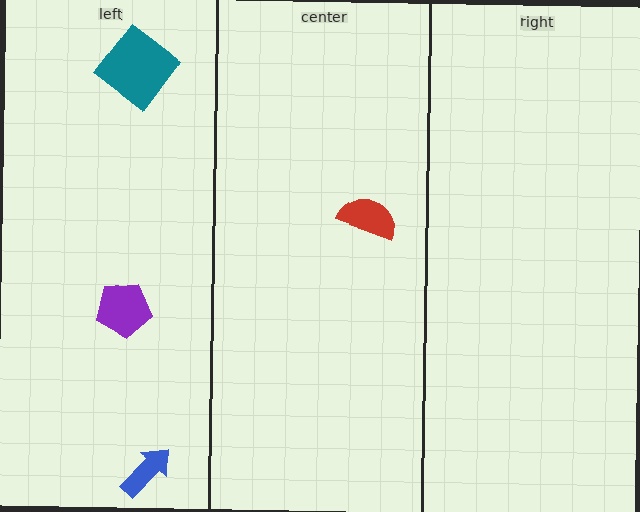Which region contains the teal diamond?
The left region.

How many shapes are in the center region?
1.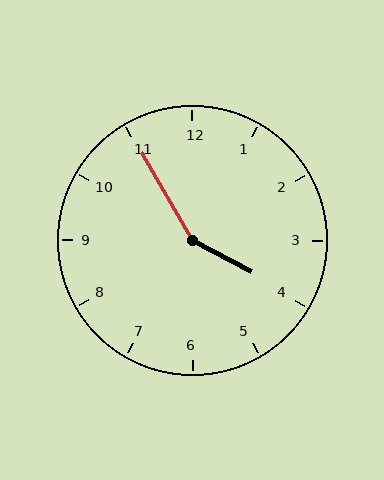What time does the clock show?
3:55.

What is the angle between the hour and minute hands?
Approximately 148 degrees.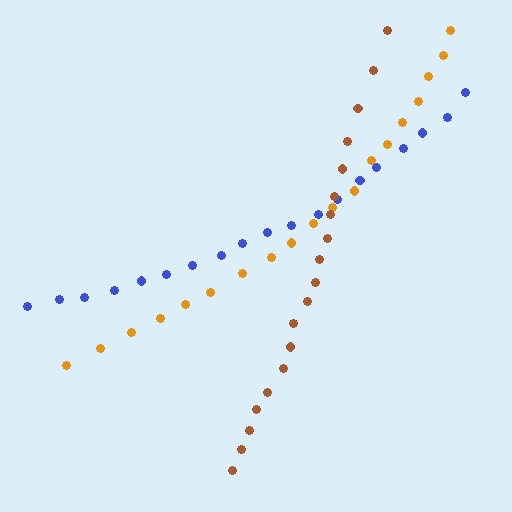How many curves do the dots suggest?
There are 3 distinct paths.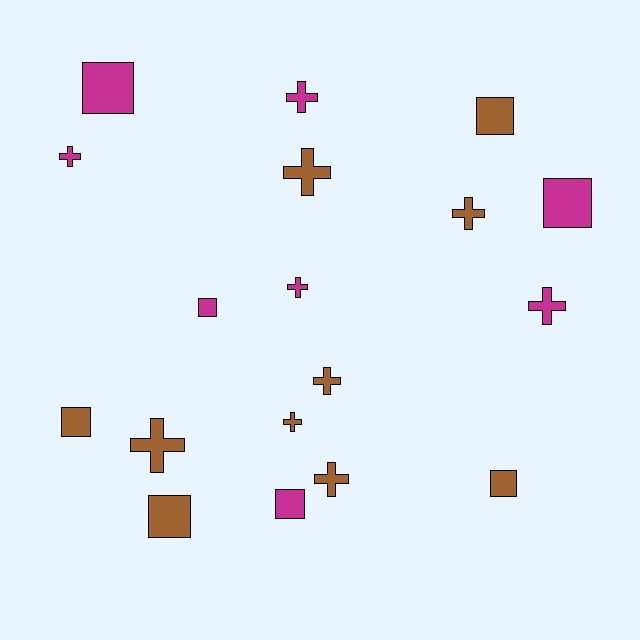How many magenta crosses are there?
There are 4 magenta crosses.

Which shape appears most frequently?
Cross, with 10 objects.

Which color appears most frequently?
Brown, with 10 objects.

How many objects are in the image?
There are 18 objects.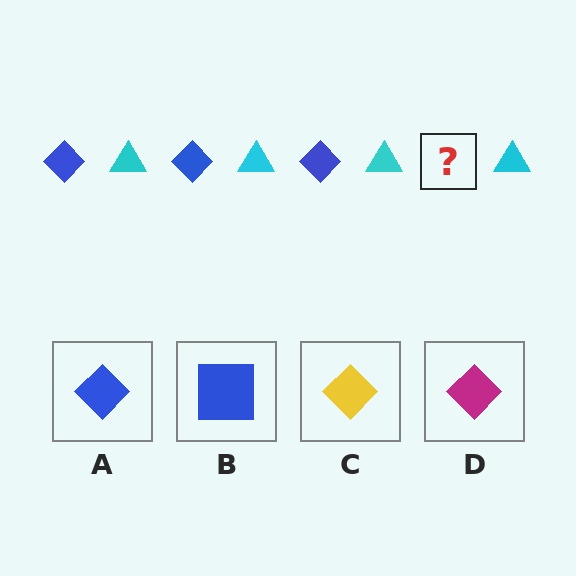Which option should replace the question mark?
Option A.